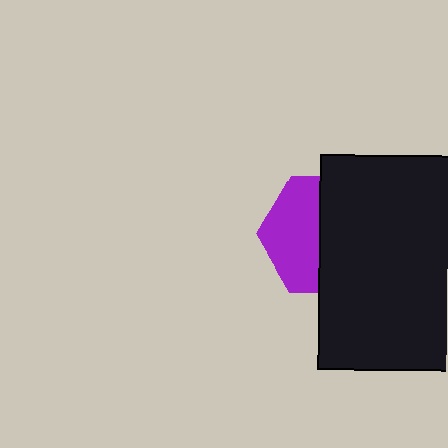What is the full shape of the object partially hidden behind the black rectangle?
The partially hidden object is a purple hexagon.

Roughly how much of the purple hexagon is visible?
About half of it is visible (roughly 46%).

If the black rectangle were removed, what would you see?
You would see the complete purple hexagon.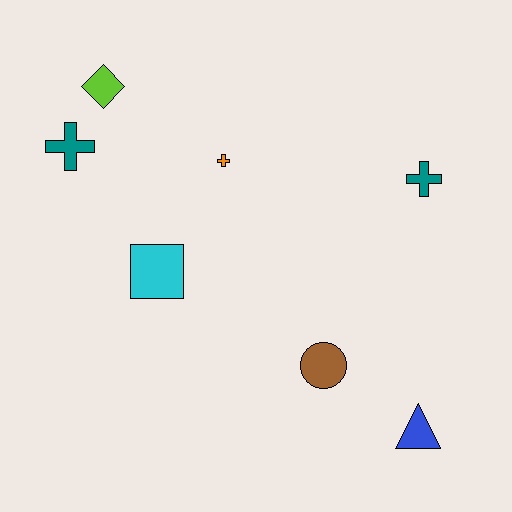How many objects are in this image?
There are 7 objects.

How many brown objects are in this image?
There is 1 brown object.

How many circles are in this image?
There is 1 circle.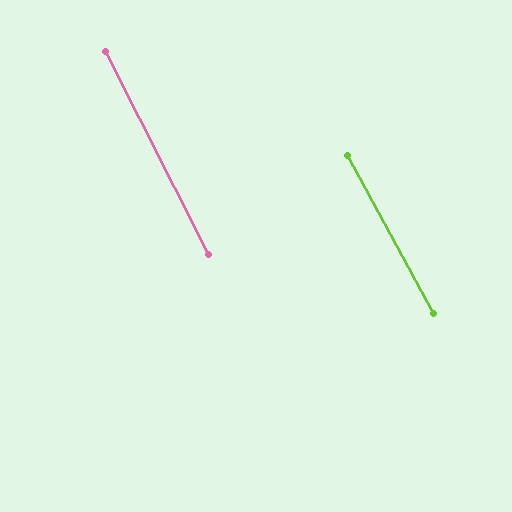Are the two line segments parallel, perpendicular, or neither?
Parallel — their directions differ by only 1.6°.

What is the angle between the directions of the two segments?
Approximately 2 degrees.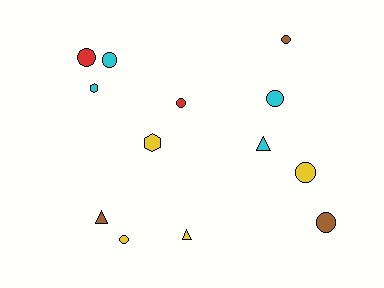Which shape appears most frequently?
Circle, with 8 objects.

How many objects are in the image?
There are 13 objects.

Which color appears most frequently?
Yellow, with 4 objects.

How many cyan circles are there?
There are 2 cyan circles.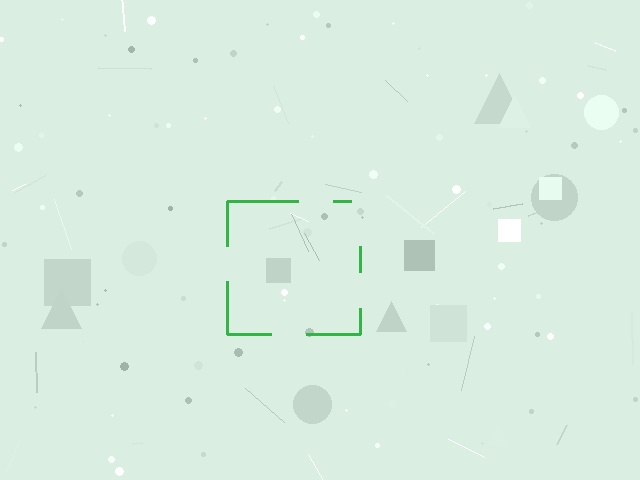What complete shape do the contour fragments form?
The contour fragments form a square.